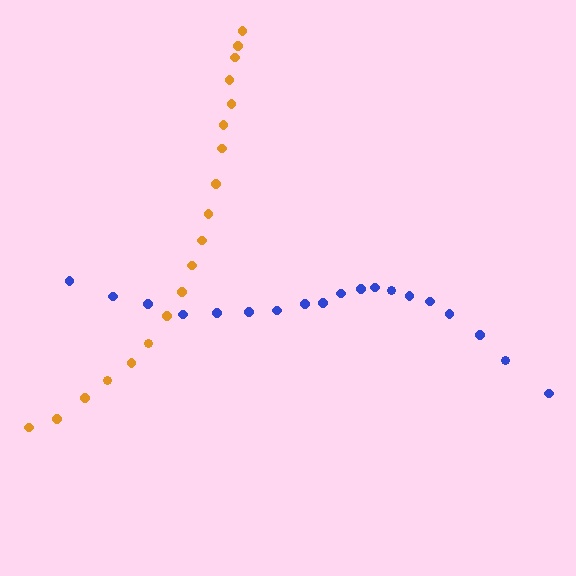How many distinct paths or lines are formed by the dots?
There are 2 distinct paths.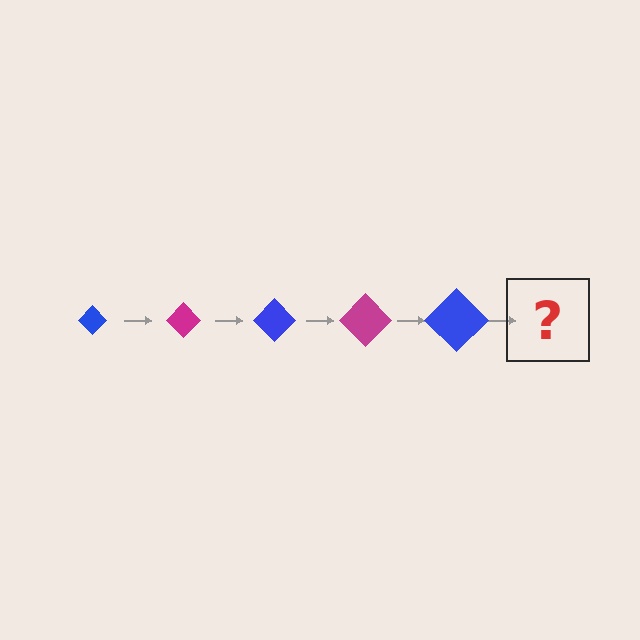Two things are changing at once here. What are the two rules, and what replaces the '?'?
The two rules are that the diamond grows larger each step and the color cycles through blue and magenta. The '?' should be a magenta diamond, larger than the previous one.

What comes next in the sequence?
The next element should be a magenta diamond, larger than the previous one.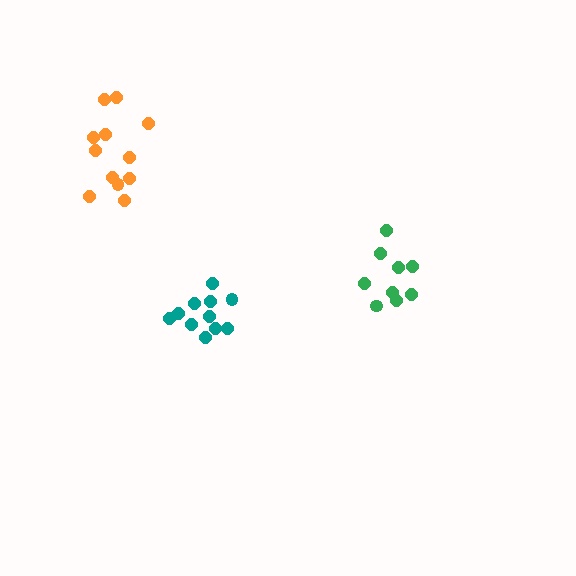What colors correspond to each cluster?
The clusters are colored: green, teal, orange.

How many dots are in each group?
Group 1: 9 dots, Group 2: 11 dots, Group 3: 12 dots (32 total).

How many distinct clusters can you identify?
There are 3 distinct clusters.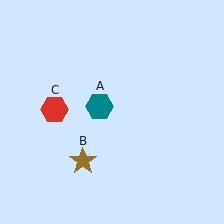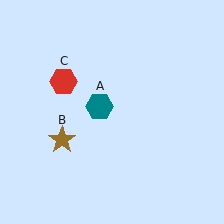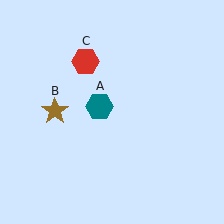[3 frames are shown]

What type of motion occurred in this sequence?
The brown star (object B), red hexagon (object C) rotated clockwise around the center of the scene.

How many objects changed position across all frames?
2 objects changed position: brown star (object B), red hexagon (object C).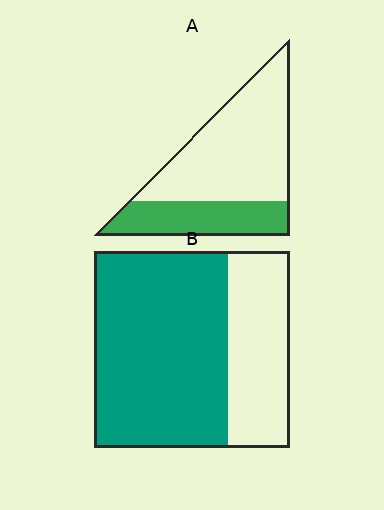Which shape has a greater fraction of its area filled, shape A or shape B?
Shape B.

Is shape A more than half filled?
No.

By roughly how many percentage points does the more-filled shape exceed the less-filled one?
By roughly 35 percentage points (B over A).